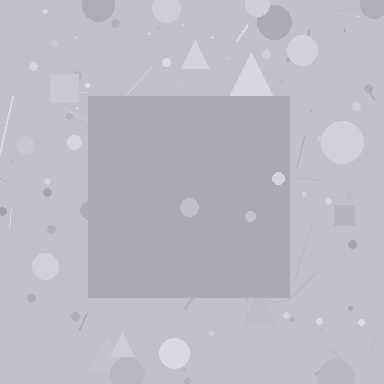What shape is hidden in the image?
A square is hidden in the image.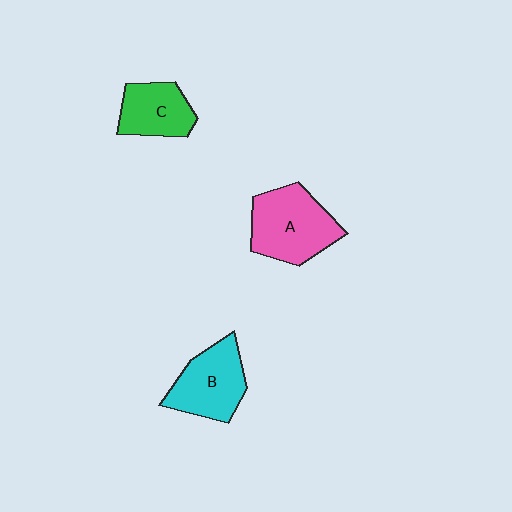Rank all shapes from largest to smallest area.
From largest to smallest: A (pink), B (cyan), C (green).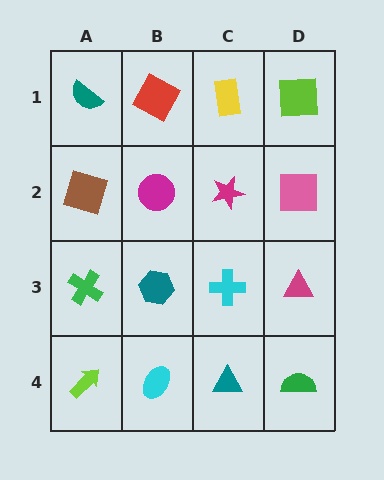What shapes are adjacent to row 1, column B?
A magenta circle (row 2, column B), a teal semicircle (row 1, column A), a yellow rectangle (row 1, column C).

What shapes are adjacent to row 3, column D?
A pink square (row 2, column D), a green semicircle (row 4, column D), a cyan cross (row 3, column C).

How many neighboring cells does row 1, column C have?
3.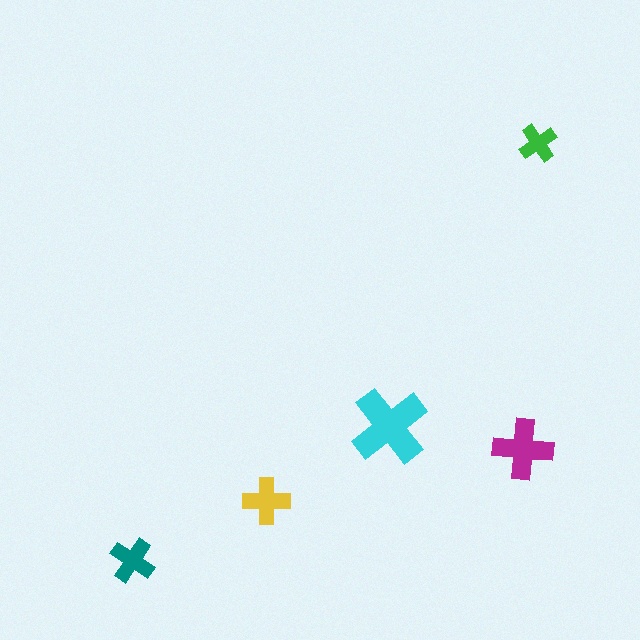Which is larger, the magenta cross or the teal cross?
The magenta one.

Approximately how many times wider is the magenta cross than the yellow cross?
About 1.5 times wider.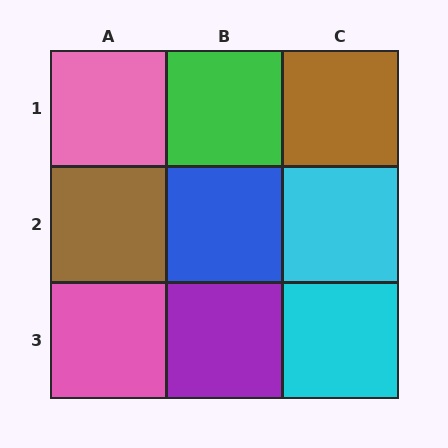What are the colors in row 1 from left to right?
Pink, green, brown.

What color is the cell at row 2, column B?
Blue.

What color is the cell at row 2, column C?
Cyan.